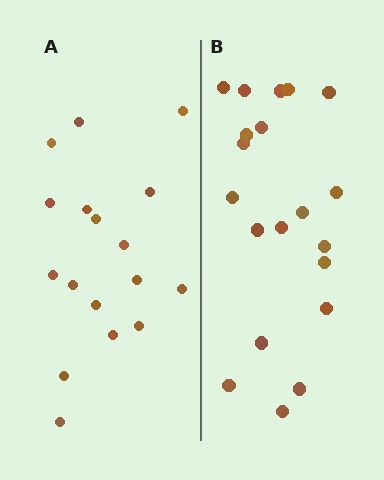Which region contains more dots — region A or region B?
Region B (the right region) has more dots.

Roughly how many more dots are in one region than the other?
Region B has just a few more — roughly 2 or 3 more dots than region A.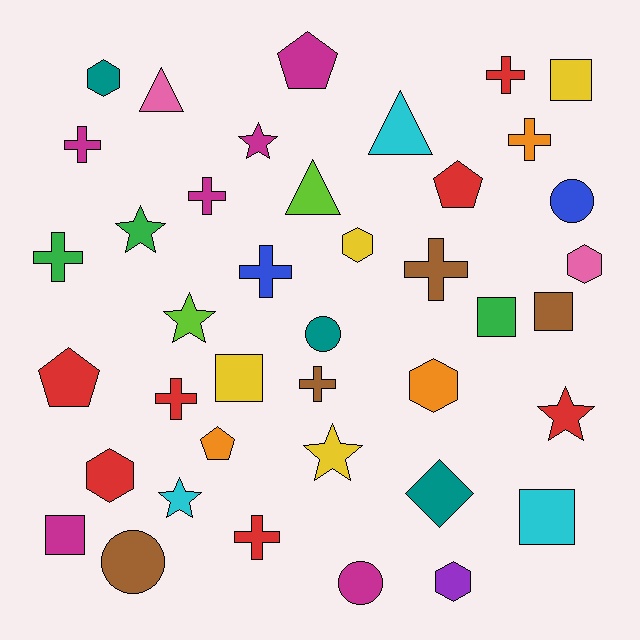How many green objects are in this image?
There are 3 green objects.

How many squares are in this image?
There are 6 squares.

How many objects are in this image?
There are 40 objects.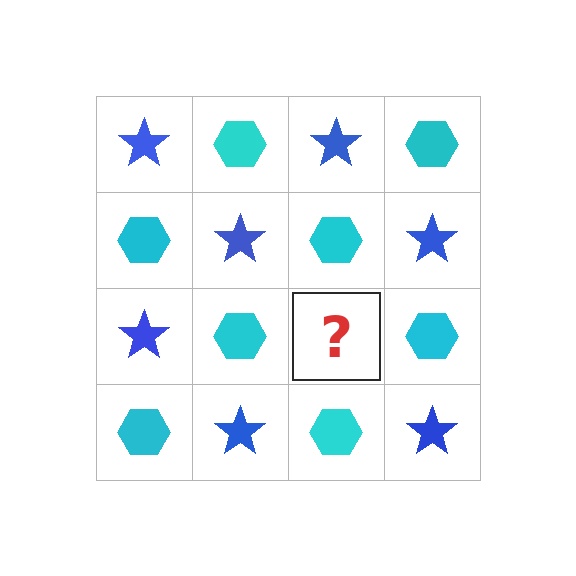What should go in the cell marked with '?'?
The missing cell should contain a blue star.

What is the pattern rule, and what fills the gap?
The rule is that it alternates blue star and cyan hexagon in a checkerboard pattern. The gap should be filled with a blue star.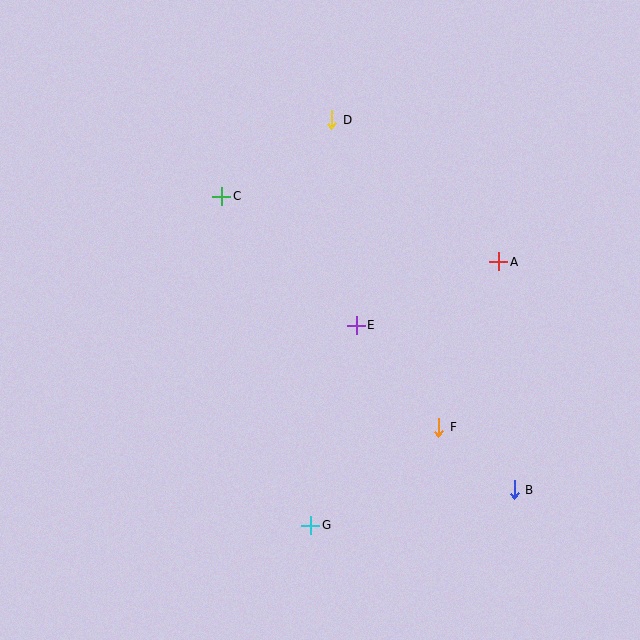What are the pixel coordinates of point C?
Point C is at (222, 196).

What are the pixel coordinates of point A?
Point A is at (499, 262).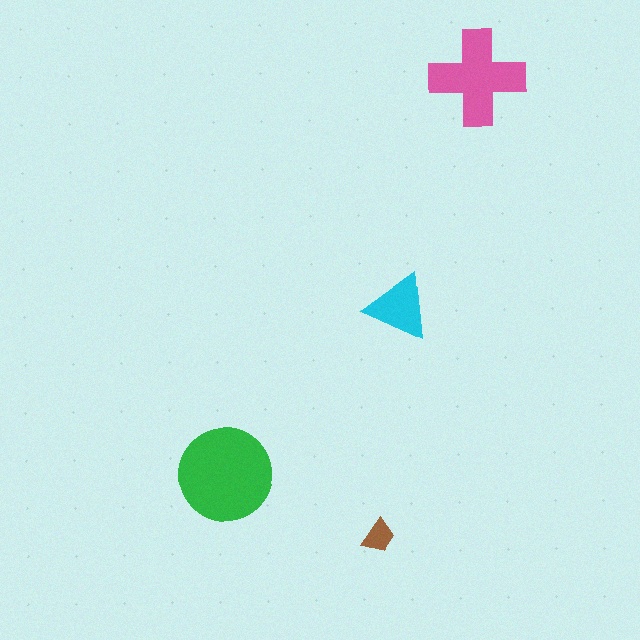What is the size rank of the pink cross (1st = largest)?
2nd.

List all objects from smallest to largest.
The brown trapezoid, the cyan triangle, the pink cross, the green circle.